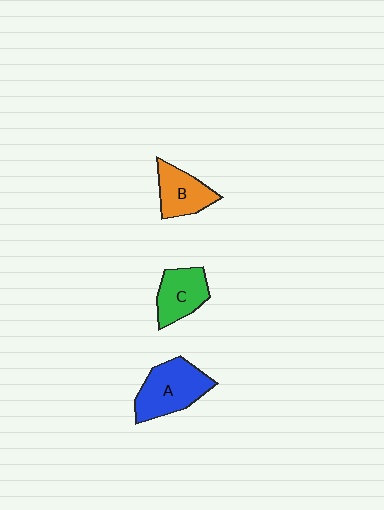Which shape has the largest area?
Shape A (blue).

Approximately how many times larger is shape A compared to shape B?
Approximately 1.4 times.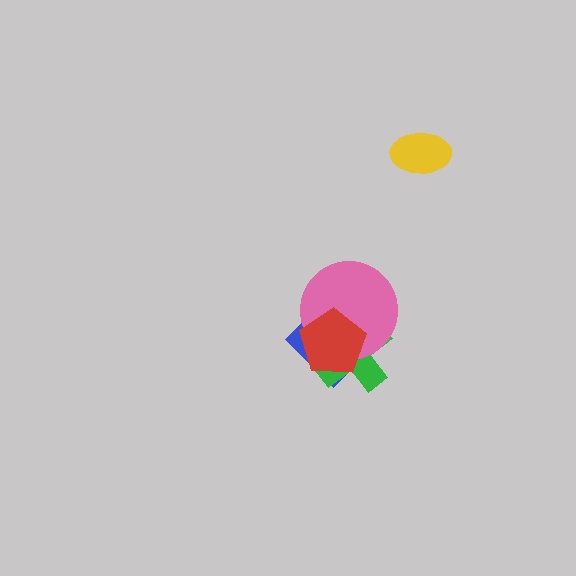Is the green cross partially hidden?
Yes, it is partially covered by another shape.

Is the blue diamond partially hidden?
Yes, it is partially covered by another shape.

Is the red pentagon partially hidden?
No, no other shape covers it.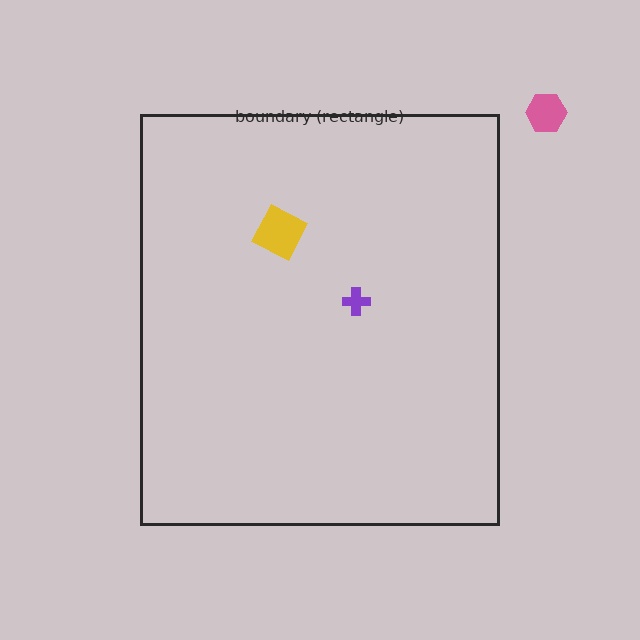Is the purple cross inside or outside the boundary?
Inside.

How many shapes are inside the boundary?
2 inside, 1 outside.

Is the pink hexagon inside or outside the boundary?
Outside.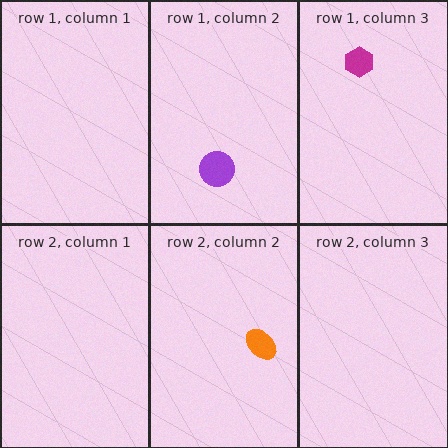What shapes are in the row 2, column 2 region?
The orange ellipse.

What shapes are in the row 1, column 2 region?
The purple circle.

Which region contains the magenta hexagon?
The row 1, column 3 region.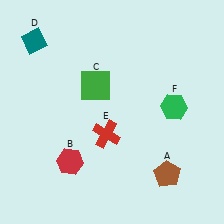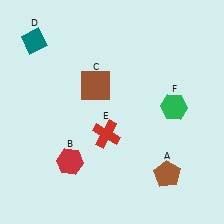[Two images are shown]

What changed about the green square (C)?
In Image 1, C is green. In Image 2, it changed to brown.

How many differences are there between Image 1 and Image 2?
There is 1 difference between the two images.